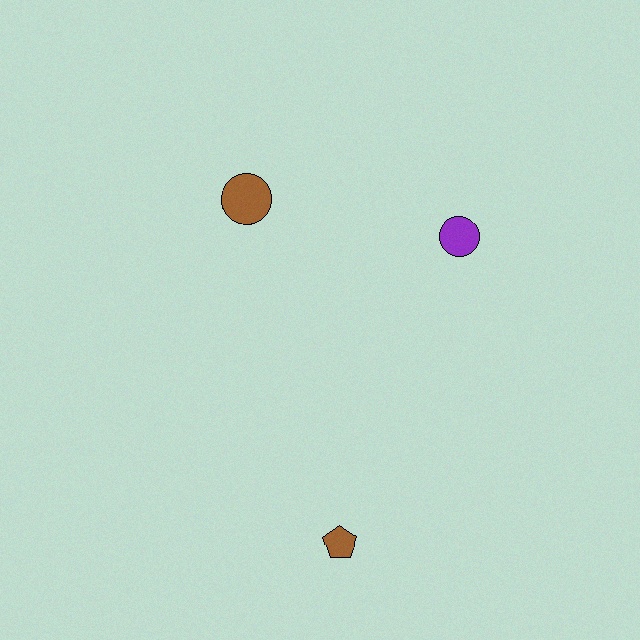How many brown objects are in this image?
There are 2 brown objects.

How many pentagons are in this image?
There is 1 pentagon.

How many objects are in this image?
There are 3 objects.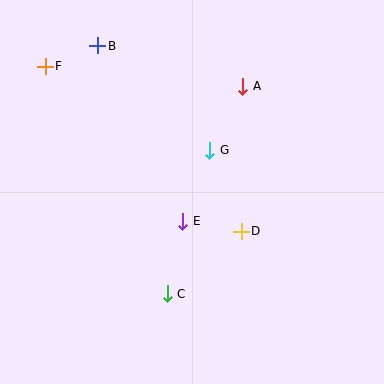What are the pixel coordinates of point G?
Point G is at (210, 150).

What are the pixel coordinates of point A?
Point A is at (243, 86).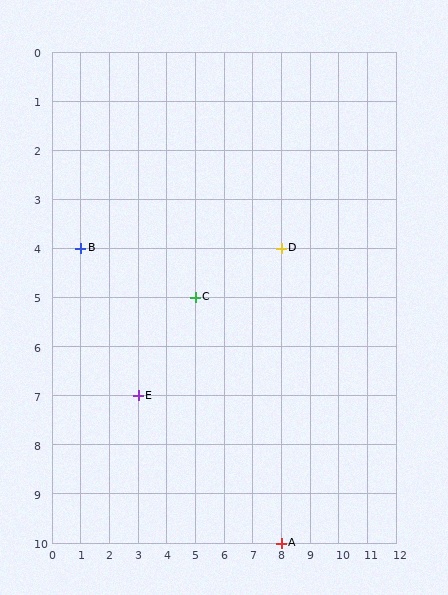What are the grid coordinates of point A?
Point A is at grid coordinates (8, 10).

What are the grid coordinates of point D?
Point D is at grid coordinates (8, 4).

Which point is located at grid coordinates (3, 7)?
Point E is at (3, 7).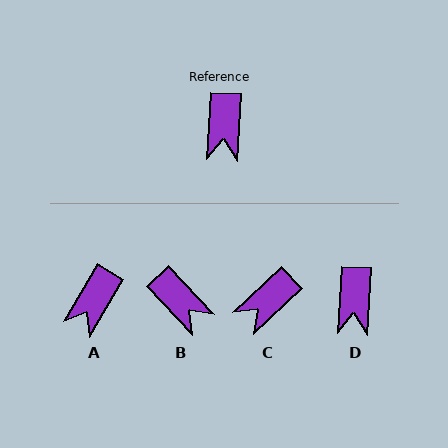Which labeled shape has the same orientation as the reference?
D.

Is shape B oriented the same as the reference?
No, it is off by about 47 degrees.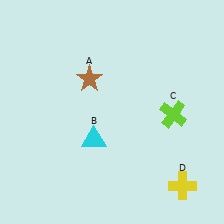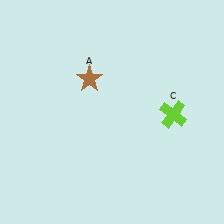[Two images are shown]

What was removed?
The yellow cross (D), the cyan triangle (B) were removed in Image 2.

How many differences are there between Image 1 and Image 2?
There are 2 differences between the two images.